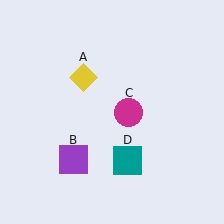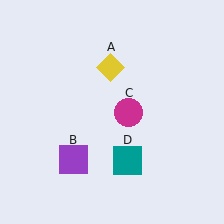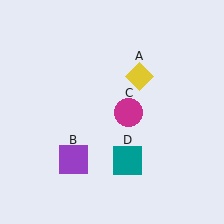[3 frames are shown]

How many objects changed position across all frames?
1 object changed position: yellow diamond (object A).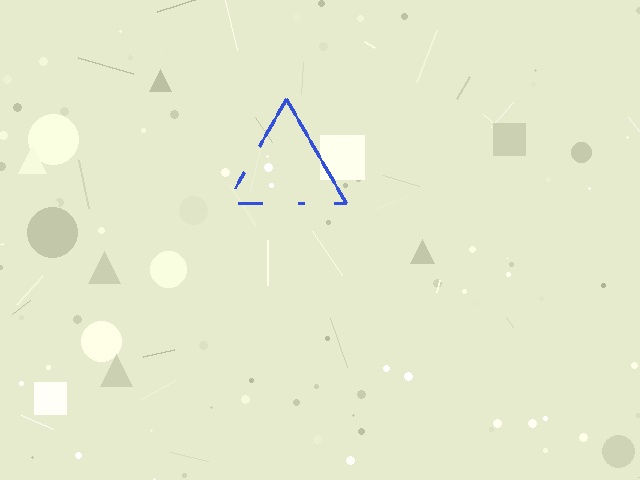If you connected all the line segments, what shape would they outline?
They would outline a triangle.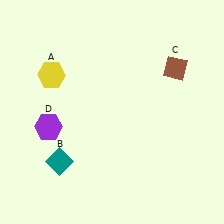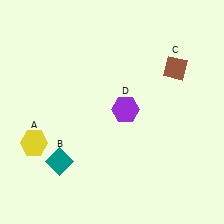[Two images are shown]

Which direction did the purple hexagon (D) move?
The purple hexagon (D) moved right.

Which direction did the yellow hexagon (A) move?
The yellow hexagon (A) moved down.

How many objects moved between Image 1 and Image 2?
2 objects moved between the two images.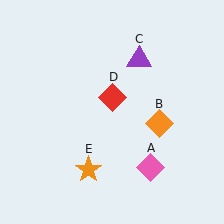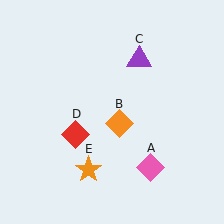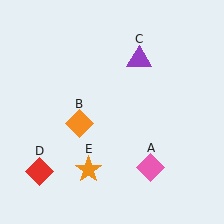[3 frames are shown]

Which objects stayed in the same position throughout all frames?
Pink diamond (object A) and purple triangle (object C) and orange star (object E) remained stationary.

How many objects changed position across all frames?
2 objects changed position: orange diamond (object B), red diamond (object D).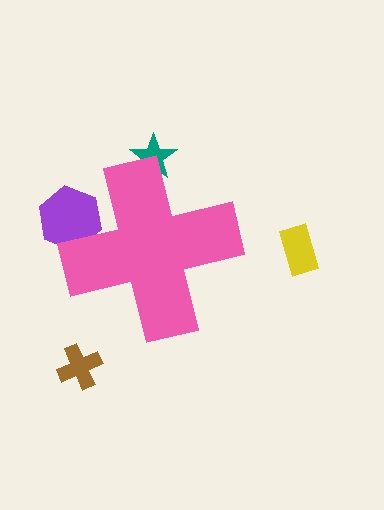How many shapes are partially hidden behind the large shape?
3 shapes are partially hidden.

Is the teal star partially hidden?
Yes, the teal star is partially hidden behind the pink cross.